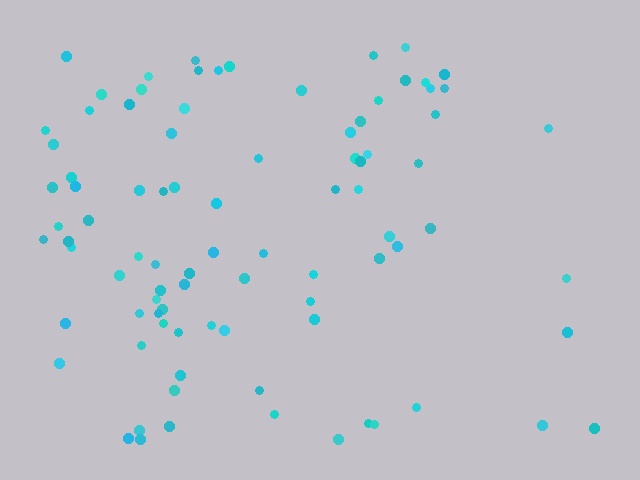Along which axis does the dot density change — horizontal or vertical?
Horizontal.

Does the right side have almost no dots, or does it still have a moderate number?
Still a moderate number, just noticeably fewer than the left.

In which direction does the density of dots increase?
From right to left, with the left side densest.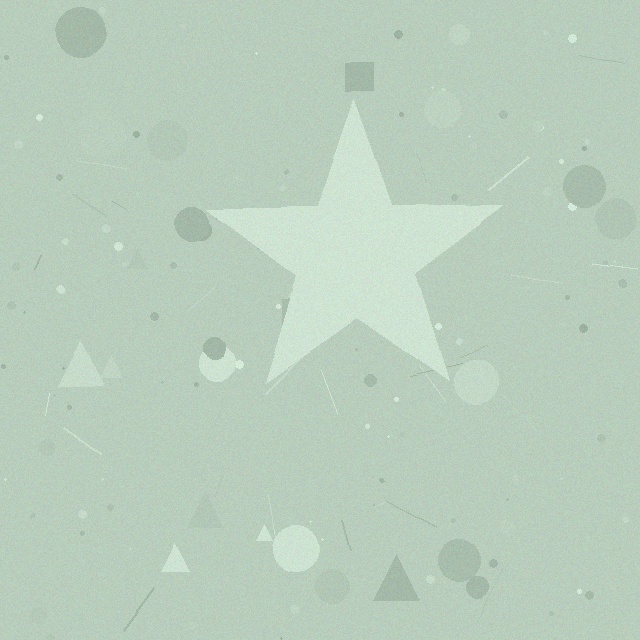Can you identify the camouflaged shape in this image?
The camouflaged shape is a star.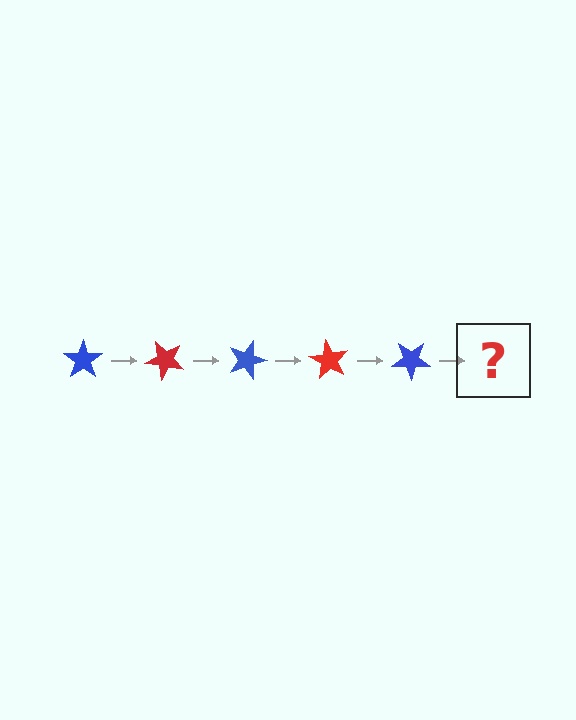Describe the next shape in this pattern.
It should be a red star, rotated 225 degrees from the start.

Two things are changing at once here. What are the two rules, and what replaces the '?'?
The two rules are that it rotates 45 degrees each step and the color cycles through blue and red. The '?' should be a red star, rotated 225 degrees from the start.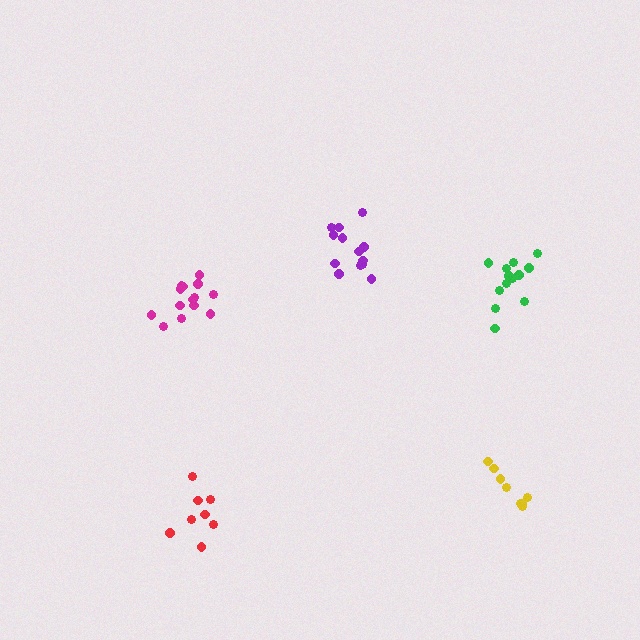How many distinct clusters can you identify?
There are 5 distinct clusters.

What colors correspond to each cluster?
The clusters are colored: green, yellow, purple, red, magenta.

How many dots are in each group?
Group 1: 13 dots, Group 2: 8 dots, Group 3: 13 dots, Group 4: 8 dots, Group 5: 14 dots (56 total).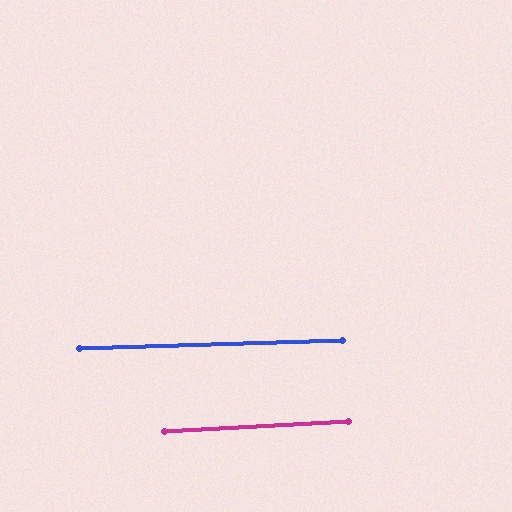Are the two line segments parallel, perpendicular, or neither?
Parallel — their directions differ by only 1.4°.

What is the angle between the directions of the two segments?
Approximately 1 degree.